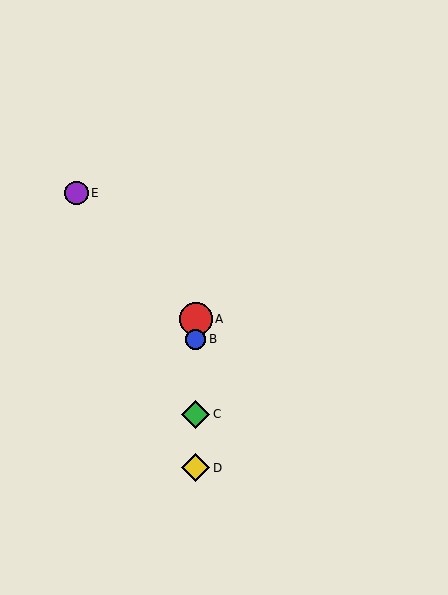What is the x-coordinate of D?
Object D is at x≈196.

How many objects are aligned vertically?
4 objects (A, B, C, D) are aligned vertically.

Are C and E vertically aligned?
No, C is at x≈196 and E is at x≈76.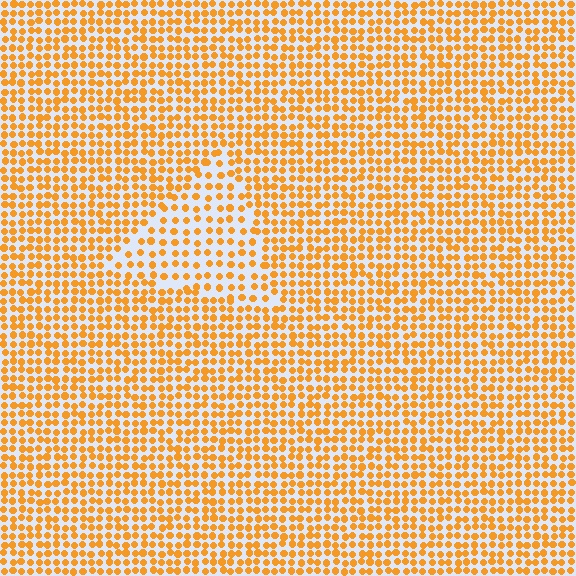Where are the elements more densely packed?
The elements are more densely packed outside the triangle boundary.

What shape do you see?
I see a triangle.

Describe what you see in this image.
The image contains small orange elements arranged at two different densities. A triangle-shaped region is visible where the elements are less densely packed than the surrounding area.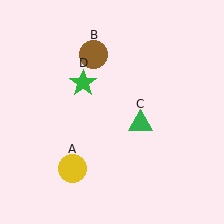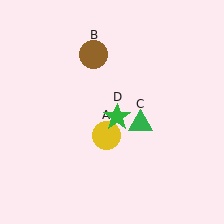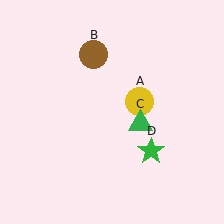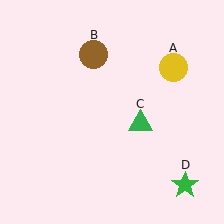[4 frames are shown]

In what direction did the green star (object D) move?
The green star (object D) moved down and to the right.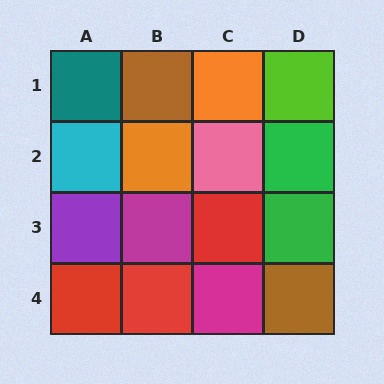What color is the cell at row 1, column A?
Teal.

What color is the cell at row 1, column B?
Brown.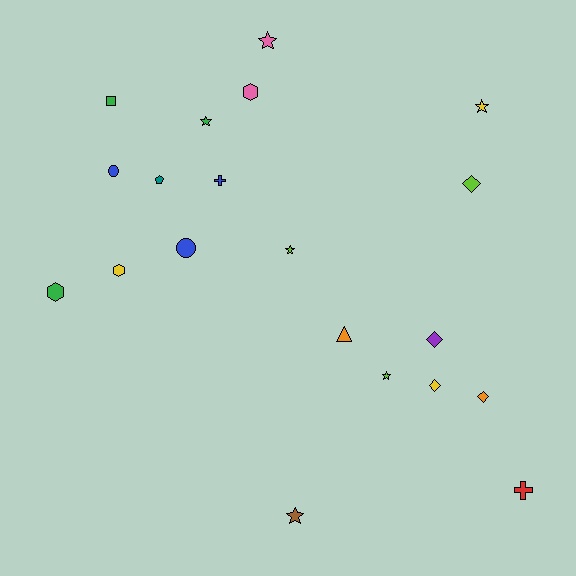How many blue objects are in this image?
There are 3 blue objects.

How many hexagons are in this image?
There are 3 hexagons.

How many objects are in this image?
There are 20 objects.